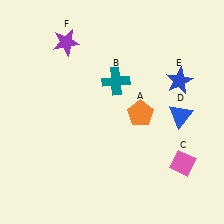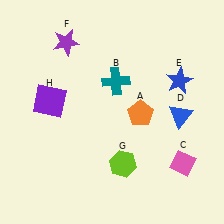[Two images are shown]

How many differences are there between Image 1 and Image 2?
There are 2 differences between the two images.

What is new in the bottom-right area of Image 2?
A lime hexagon (G) was added in the bottom-right area of Image 2.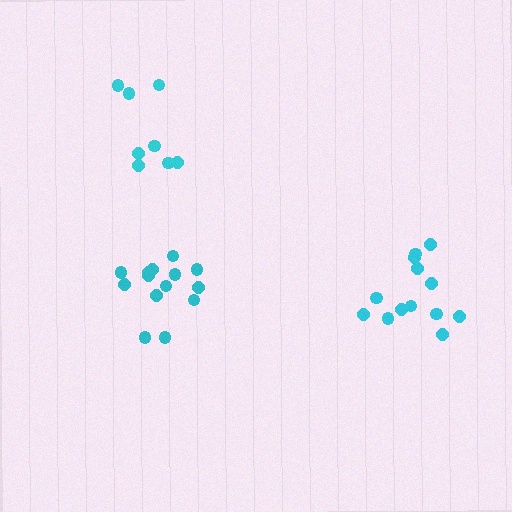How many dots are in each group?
Group 1: 8 dots, Group 2: 13 dots, Group 3: 14 dots (35 total).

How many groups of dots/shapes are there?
There are 3 groups.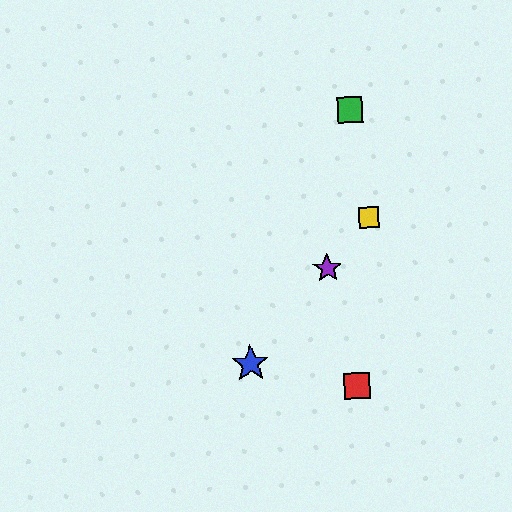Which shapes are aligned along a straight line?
The blue star, the yellow square, the purple star are aligned along a straight line.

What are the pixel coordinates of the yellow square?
The yellow square is at (369, 217).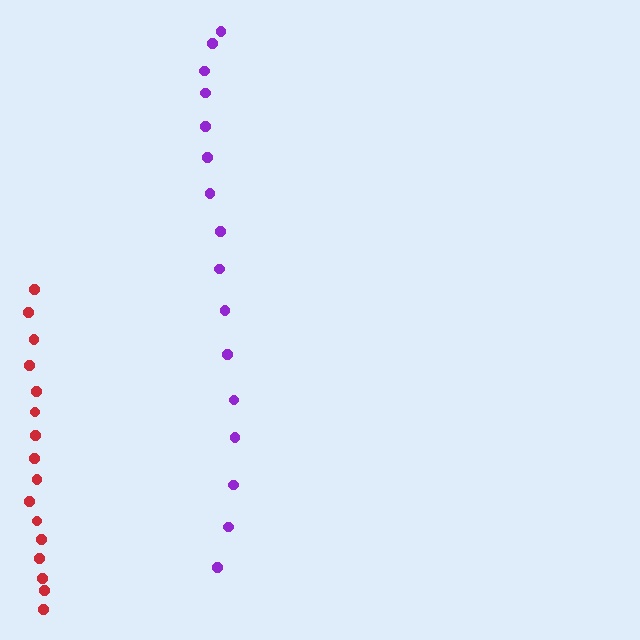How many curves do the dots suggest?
There are 2 distinct paths.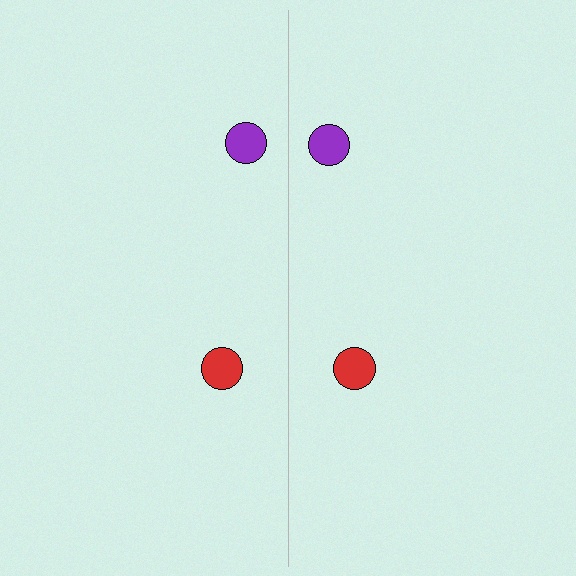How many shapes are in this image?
There are 4 shapes in this image.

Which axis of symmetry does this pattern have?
The pattern has a vertical axis of symmetry running through the center of the image.